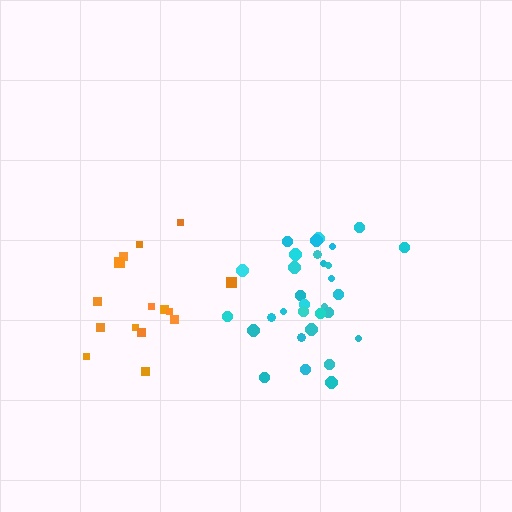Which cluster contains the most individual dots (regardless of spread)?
Cyan (31).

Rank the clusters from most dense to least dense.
cyan, orange.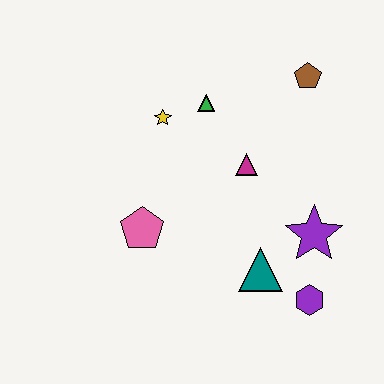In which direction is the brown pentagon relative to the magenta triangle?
The brown pentagon is above the magenta triangle.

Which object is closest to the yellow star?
The green triangle is closest to the yellow star.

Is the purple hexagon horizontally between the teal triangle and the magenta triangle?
No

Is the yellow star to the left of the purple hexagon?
Yes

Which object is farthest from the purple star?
The yellow star is farthest from the purple star.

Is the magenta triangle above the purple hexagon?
Yes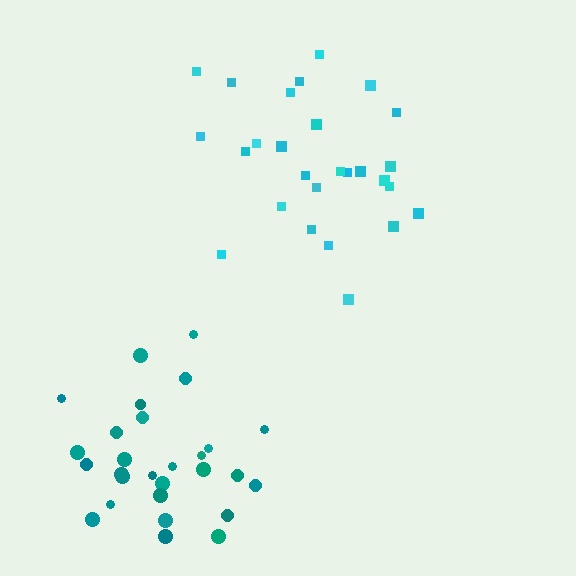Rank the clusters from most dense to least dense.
cyan, teal.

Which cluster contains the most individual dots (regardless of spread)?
Teal (28).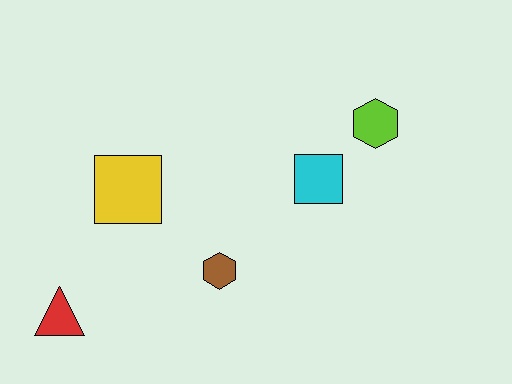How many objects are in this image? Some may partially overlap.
There are 5 objects.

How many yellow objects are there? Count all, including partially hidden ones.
There is 1 yellow object.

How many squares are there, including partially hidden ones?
There are 2 squares.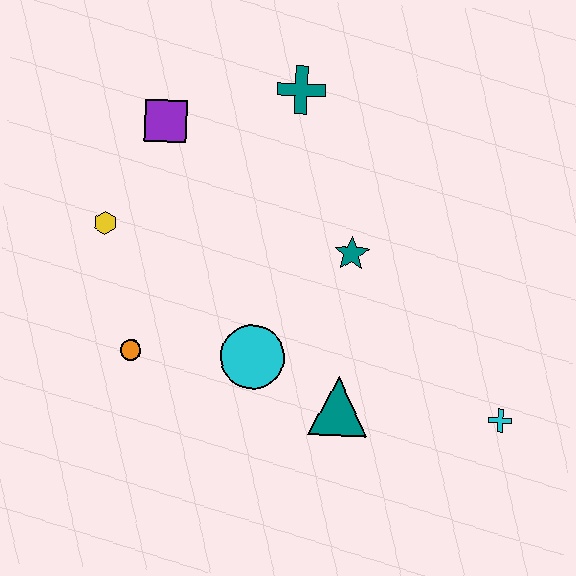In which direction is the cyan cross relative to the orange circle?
The cyan cross is to the right of the orange circle.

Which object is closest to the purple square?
The yellow hexagon is closest to the purple square.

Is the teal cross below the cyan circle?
No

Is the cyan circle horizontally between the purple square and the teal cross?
Yes